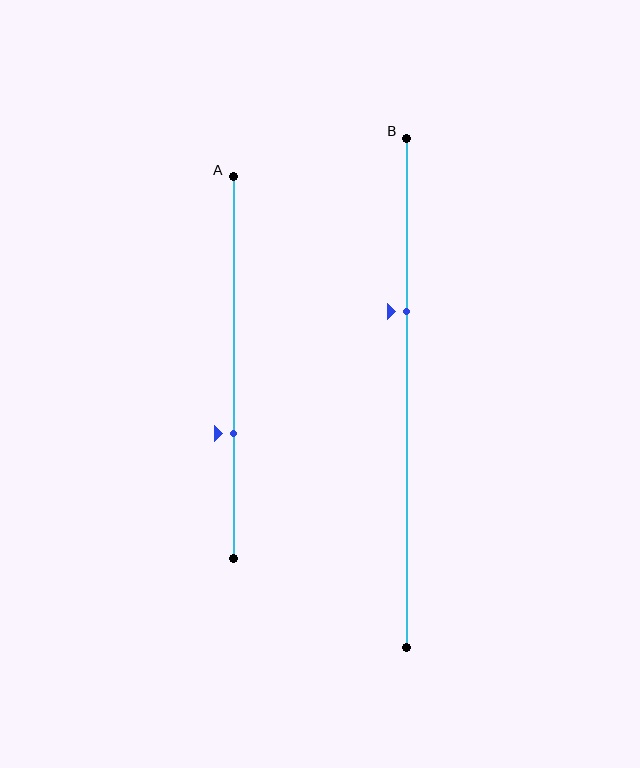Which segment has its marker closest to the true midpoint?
Segment B has its marker closest to the true midpoint.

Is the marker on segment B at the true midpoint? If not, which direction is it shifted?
No, the marker on segment B is shifted upward by about 16% of the segment length.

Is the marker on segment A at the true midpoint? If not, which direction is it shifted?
No, the marker on segment A is shifted downward by about 17% of the segment length.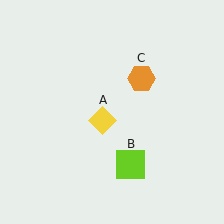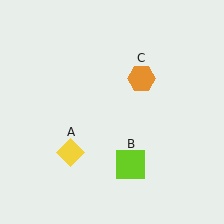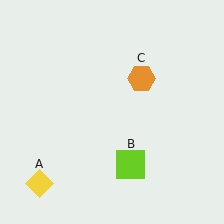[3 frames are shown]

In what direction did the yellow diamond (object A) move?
The yellow diamond (object A) moved down and to the left.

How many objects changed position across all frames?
1 object changed position: yellow diamond (object A).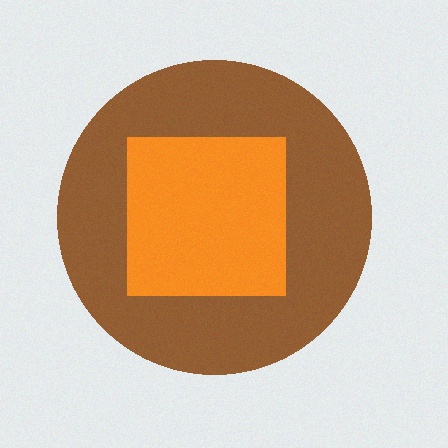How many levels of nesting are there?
2.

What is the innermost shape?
The orange square.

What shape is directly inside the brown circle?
The orange square.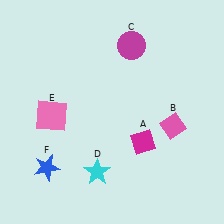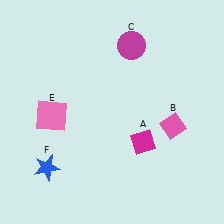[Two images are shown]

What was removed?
The cyan star (D) was removed in Image 2.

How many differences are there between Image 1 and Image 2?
There is 1 difference between the two images.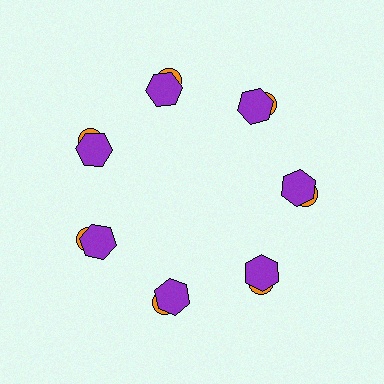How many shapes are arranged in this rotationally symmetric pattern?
There are 14 shapes, arranged in 7 groups of 2.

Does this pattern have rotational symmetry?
Yes, this pattern has 7-fold rotational symmetry. It looks the same after rotating 51 degrees around the center.